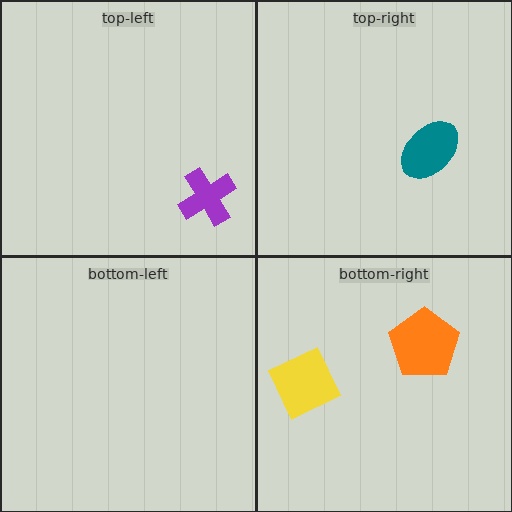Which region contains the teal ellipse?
The top-right region.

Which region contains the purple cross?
The top-left region.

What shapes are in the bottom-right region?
The orange pentagon, the yellow diamond.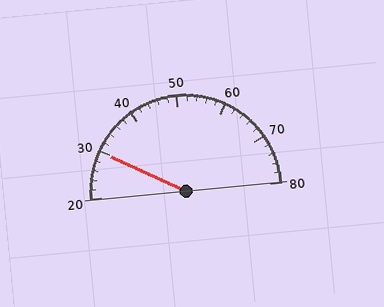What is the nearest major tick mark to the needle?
The nearest major tick mark is 30.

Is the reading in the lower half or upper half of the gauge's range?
The reading is in the lower half of the range (20 to 80).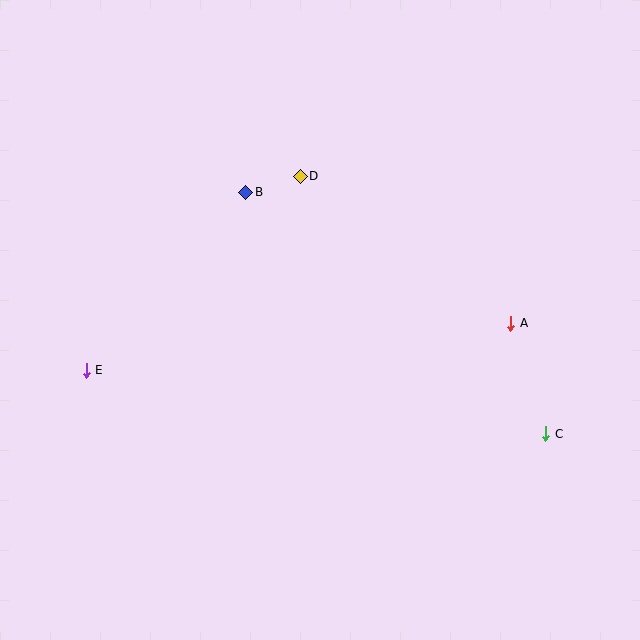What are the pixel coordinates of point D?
Point D is at (300, 176).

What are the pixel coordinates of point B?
Point B is at (246, 192).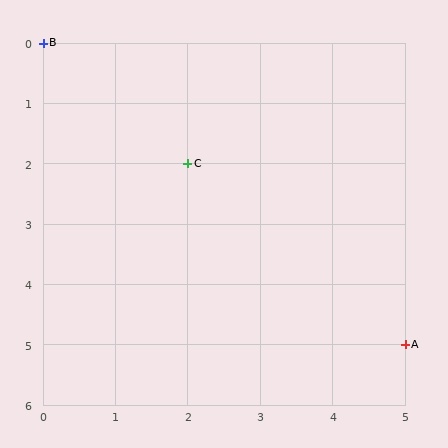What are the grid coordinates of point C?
Point C is at grid coordinates (2, 2).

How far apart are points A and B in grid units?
Points A and B are 5 columns and 5 rows apart (about 7.1 grid units diagonally).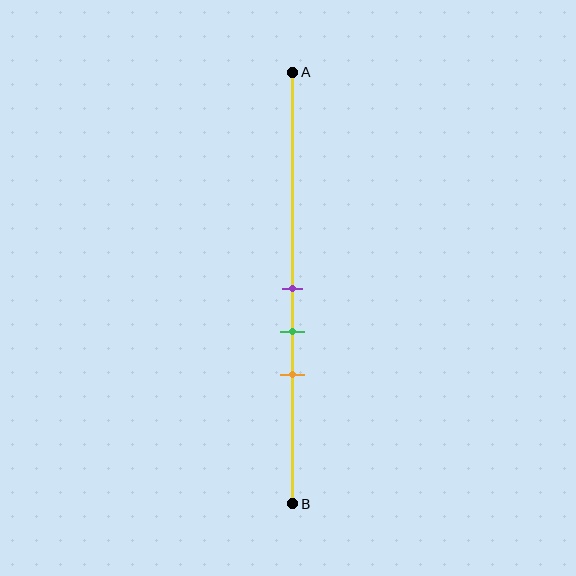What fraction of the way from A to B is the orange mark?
The orange mark is approximately 70% (0.7) of the way from A to B.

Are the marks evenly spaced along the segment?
Yes, the marks are approximately evenly spaced.